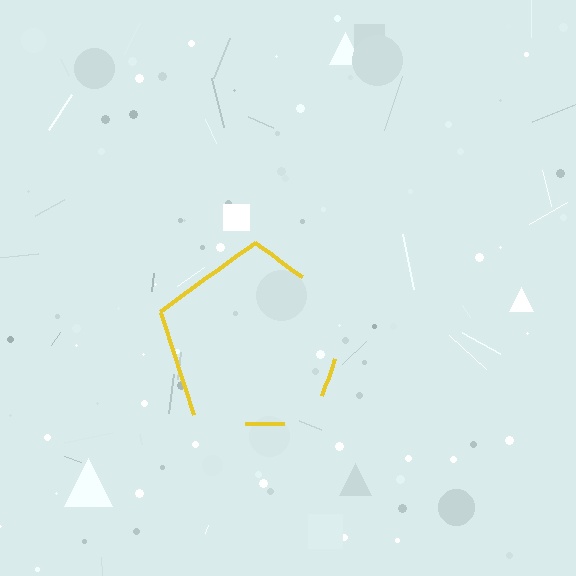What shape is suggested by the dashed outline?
The dashed outline suggests a pentagon.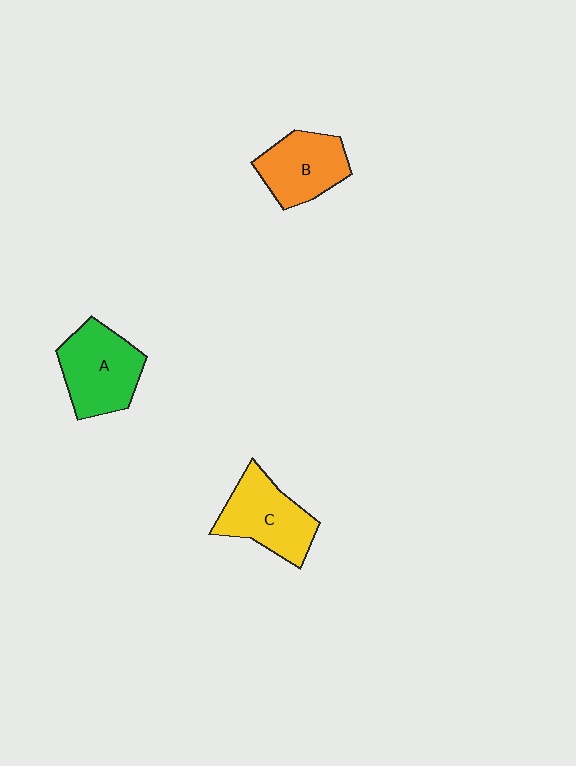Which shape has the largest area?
Shape A (green).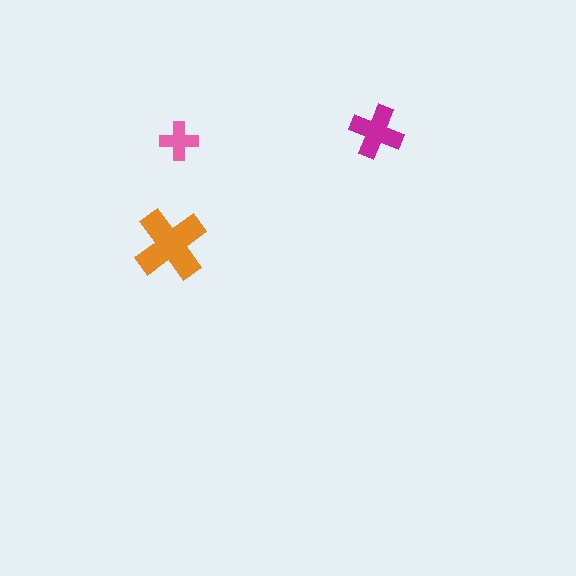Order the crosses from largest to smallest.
the orange one, the magenta one, the pink one.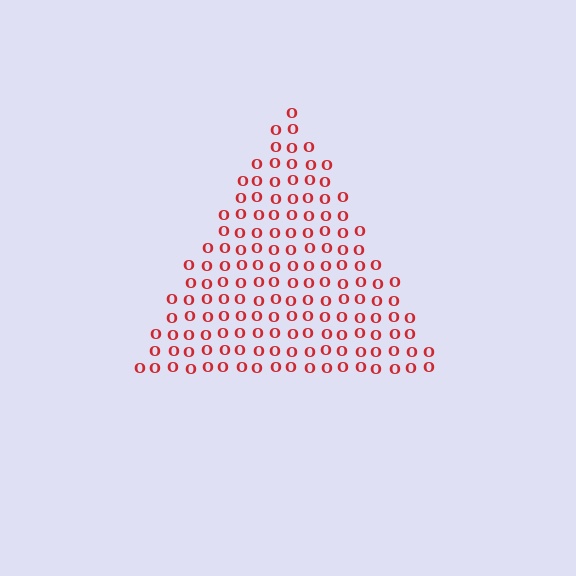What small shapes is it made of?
It is made of small letter O's.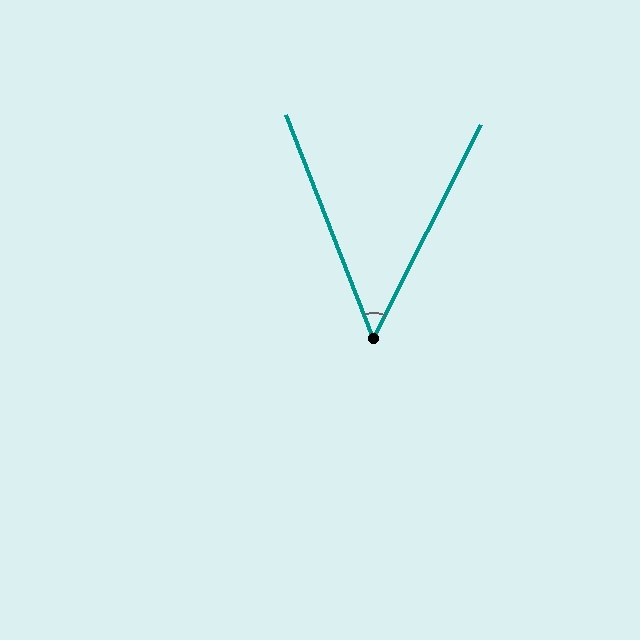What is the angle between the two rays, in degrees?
Approximately 48 degrees.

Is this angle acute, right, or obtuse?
It is acute.